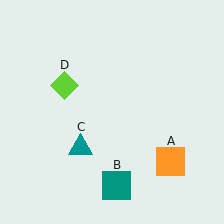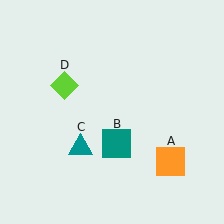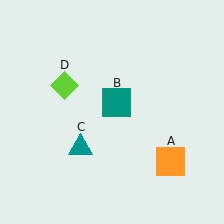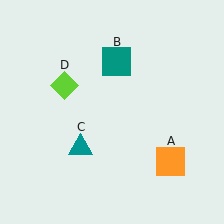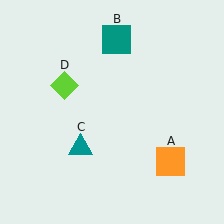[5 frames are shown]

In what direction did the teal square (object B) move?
The teal square (object B) moved up.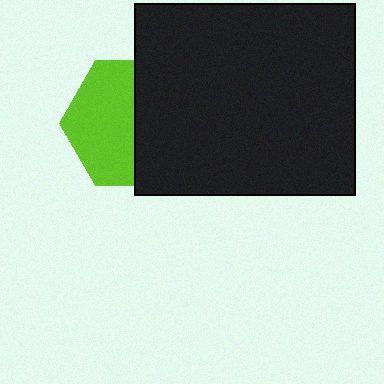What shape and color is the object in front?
The object in front is a black rectangle.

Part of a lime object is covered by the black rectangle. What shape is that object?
It is a hexagon.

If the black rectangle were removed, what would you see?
You would see the complete lime hexagon.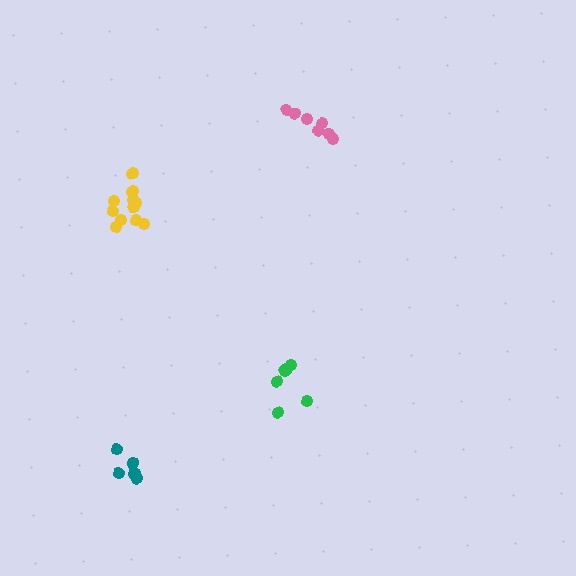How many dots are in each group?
Group 1: 6 dots, Group 2: 6 dots, Group 3: 11 dots, Group 4: 7 dots (30 total).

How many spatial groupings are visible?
There are 4 spatial groupings.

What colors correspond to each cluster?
The clusters are colored: green, teal, yellow, pink.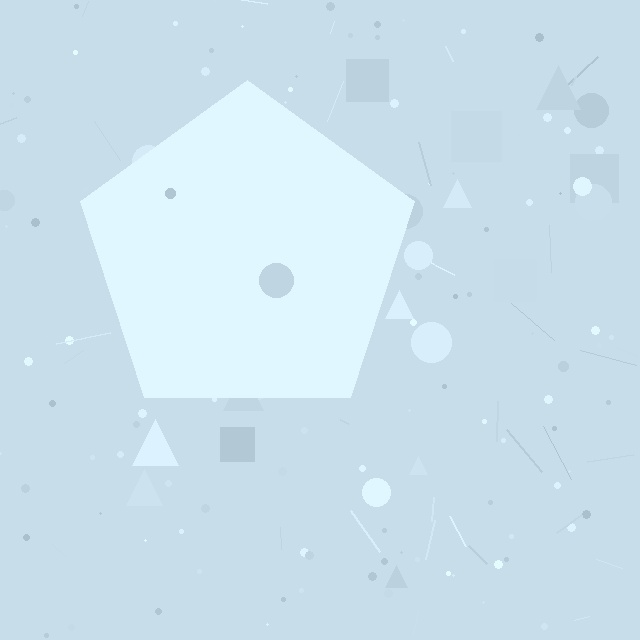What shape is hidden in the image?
A pentagon is hidden in the image.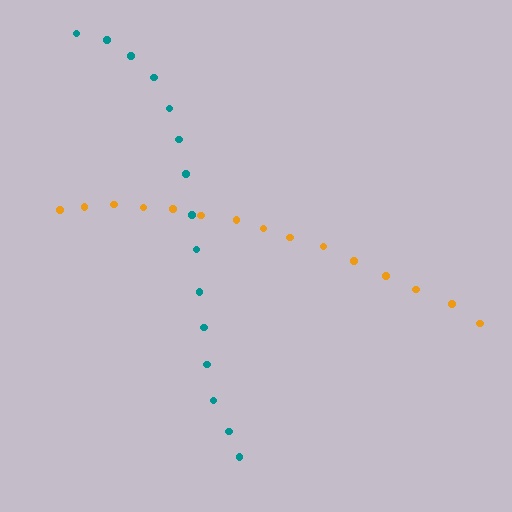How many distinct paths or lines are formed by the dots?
There are 2 distinct paths.